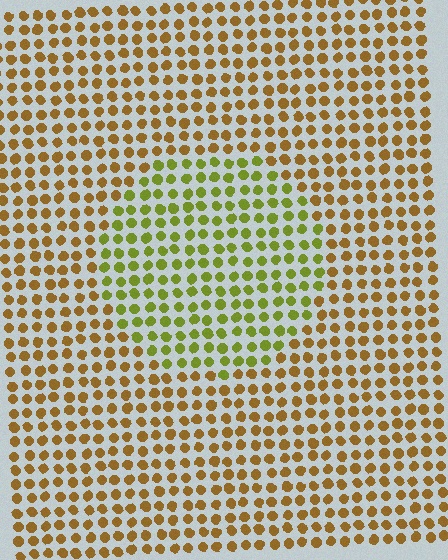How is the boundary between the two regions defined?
The boundary is defined purely by a slight shift in hue (about 40 degrees). Spacing, size, and orientation are identical on both sides.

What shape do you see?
I see a circle.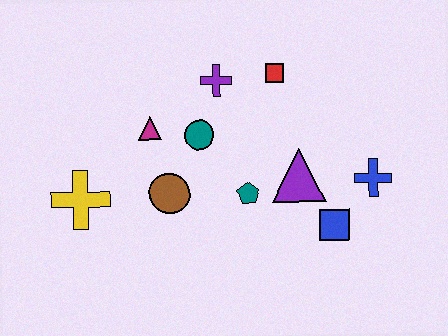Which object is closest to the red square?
The purple cross is closest to the red square.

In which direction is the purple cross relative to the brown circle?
The purple cross is above the brown circle.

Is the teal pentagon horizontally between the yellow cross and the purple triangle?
Yes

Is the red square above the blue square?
Yes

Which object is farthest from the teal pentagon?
The yellow cross is farthest from the teal pentagon.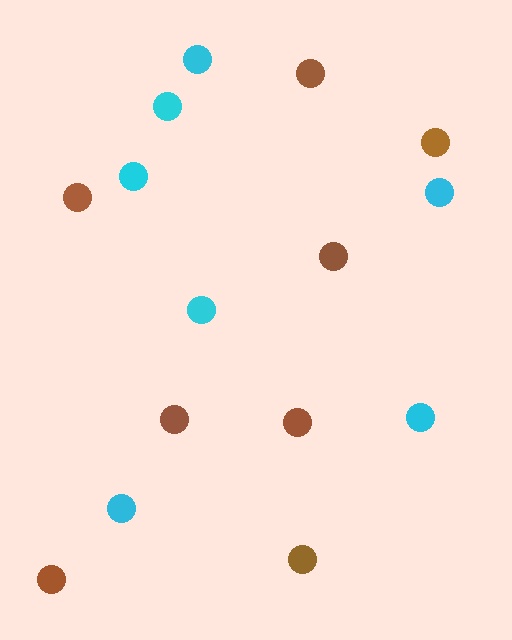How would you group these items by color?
There are 2 groups: one group of cyan circles (7) and one group of brown circles (8).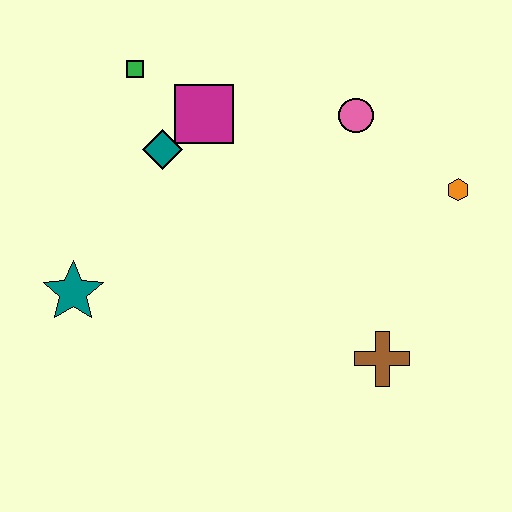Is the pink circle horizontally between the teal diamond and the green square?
No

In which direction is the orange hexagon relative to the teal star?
The orange hexagon is to the right of the teal star.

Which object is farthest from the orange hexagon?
The teal star is farthest from the orange hexagon.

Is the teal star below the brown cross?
No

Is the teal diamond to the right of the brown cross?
No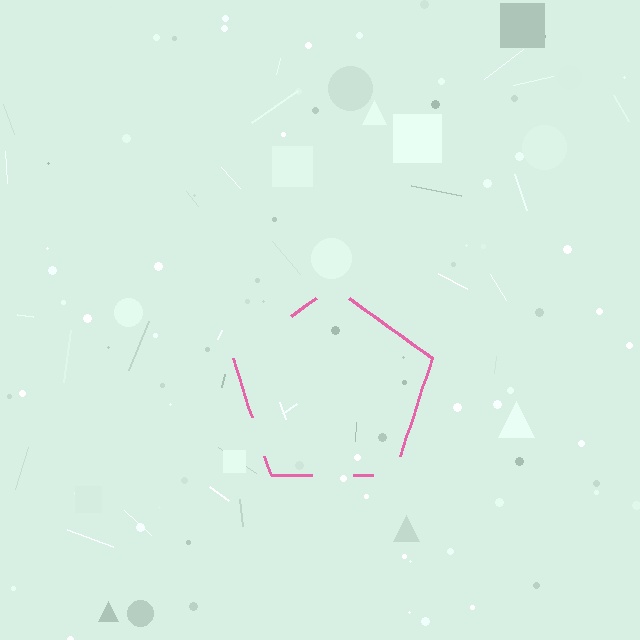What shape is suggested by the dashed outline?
The dashed outline suggests a pentagon.